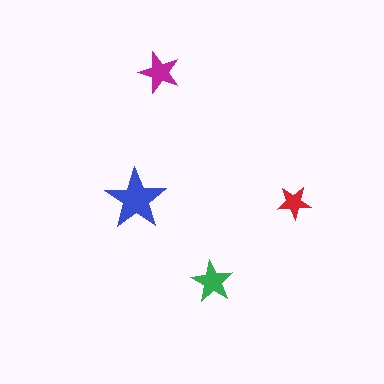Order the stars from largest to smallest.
the blue one, the green one, the magenta one, the red one.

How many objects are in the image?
There are 4 objects in the image.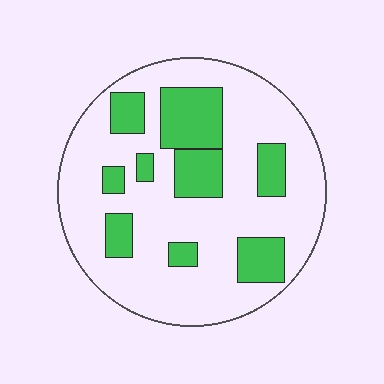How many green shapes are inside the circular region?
9.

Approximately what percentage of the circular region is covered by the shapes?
Approximately 25%.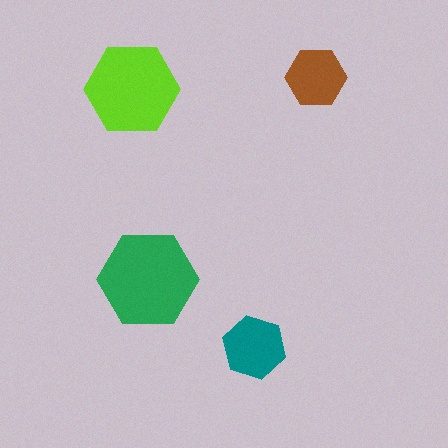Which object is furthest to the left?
The lime hexagon is leftmost.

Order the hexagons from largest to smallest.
the green one, the lime one, the teal one, the brown one.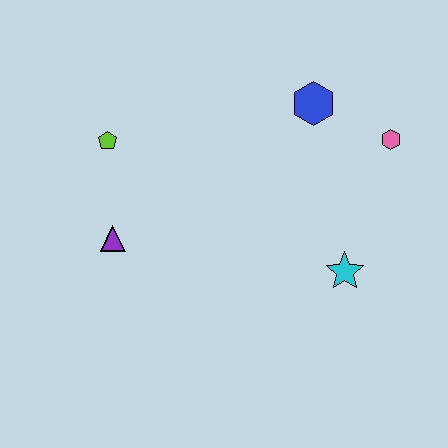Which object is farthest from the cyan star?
The lime pentagon is farthest from the cyan star.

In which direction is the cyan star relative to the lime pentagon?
The cyan star is to the right of the lime pentagon.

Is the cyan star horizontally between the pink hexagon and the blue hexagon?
Yes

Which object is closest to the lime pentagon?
The purple triangle is closest to the lime pentagon.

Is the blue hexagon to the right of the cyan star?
No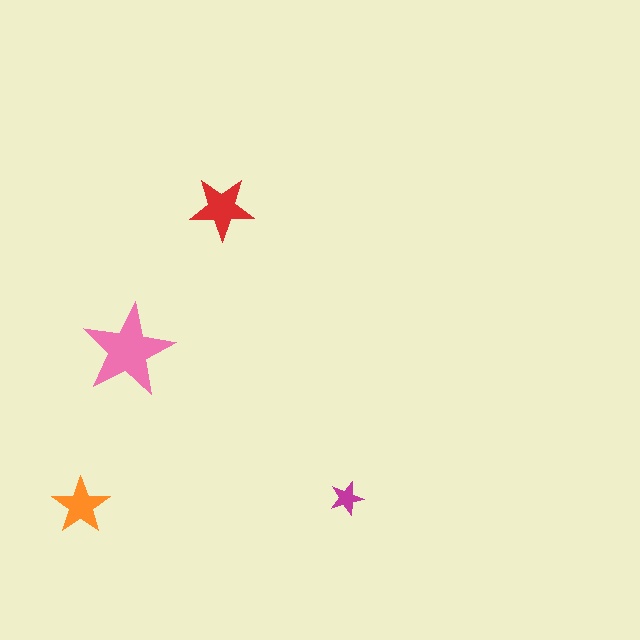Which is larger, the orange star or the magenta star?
The orange one.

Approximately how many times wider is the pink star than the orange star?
About 1.5 times wider.